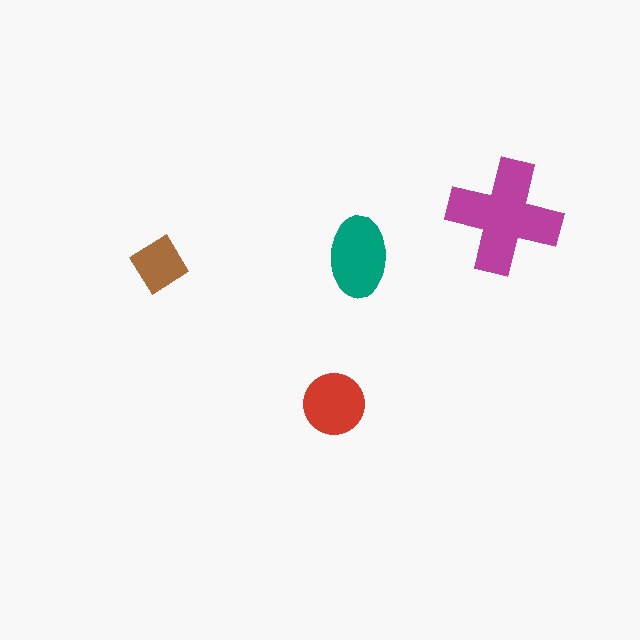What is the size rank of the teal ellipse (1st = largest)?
2nd.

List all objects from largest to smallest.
The magenta cross, the teal ellipse, the red circle, the brown diamond.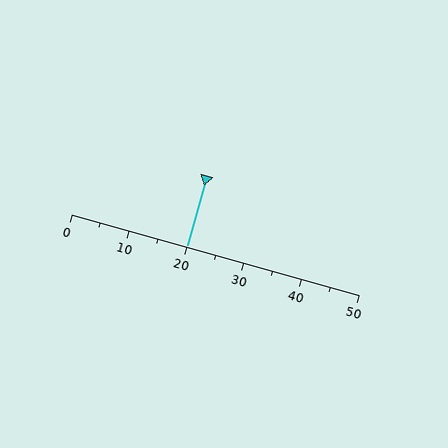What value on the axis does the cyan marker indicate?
The marker indicates approximately 20.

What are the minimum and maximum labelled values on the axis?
The axis runs from 0 to 50.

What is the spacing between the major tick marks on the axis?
The major ticks are spaced 10 apart.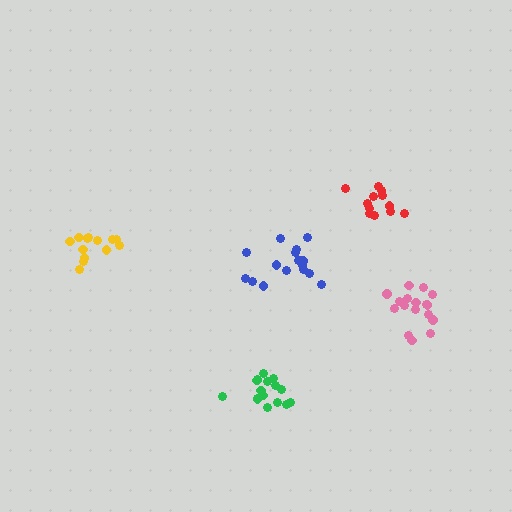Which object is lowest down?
The green cluster is bottommost.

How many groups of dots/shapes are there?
There are 5 groups.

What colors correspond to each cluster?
The clusters are colored: green, red, blue, pink, yellow.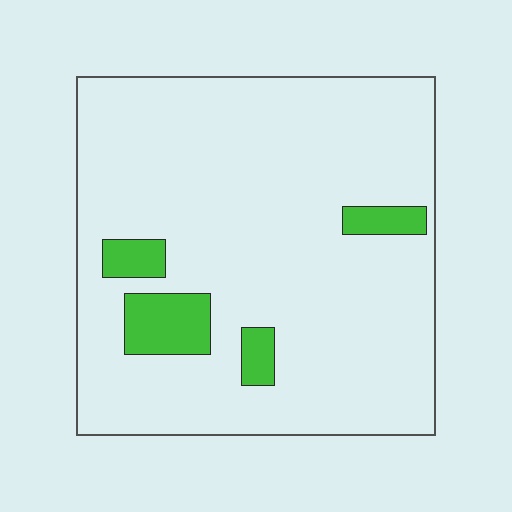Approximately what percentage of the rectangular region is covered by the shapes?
Approximately 10%.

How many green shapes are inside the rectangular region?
4.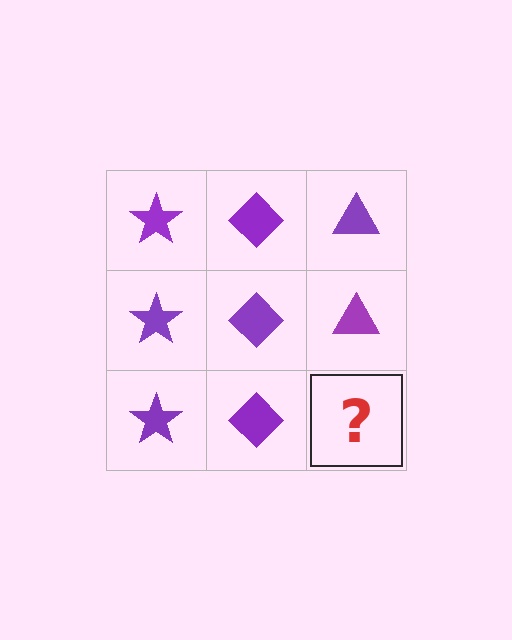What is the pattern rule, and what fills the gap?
The rule is that each column has a consistent shape. The gap should be filled with a purple triangle.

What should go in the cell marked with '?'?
The missing cell should contain a purple triangle.